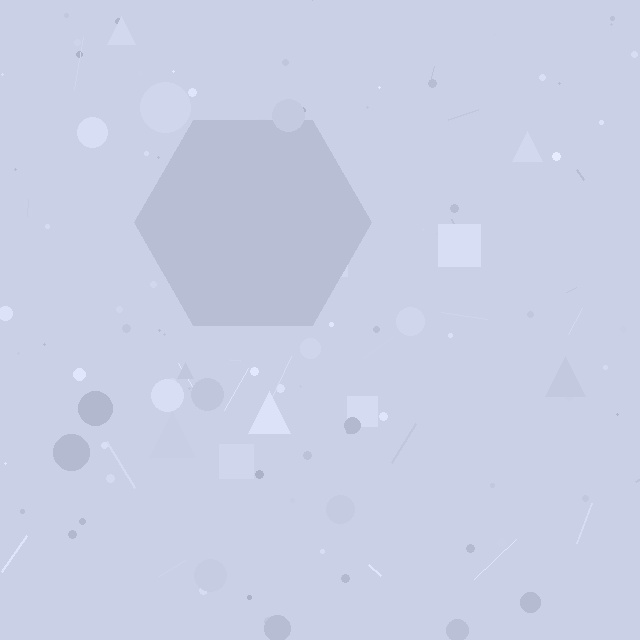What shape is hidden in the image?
A hexagon is hidden in the image.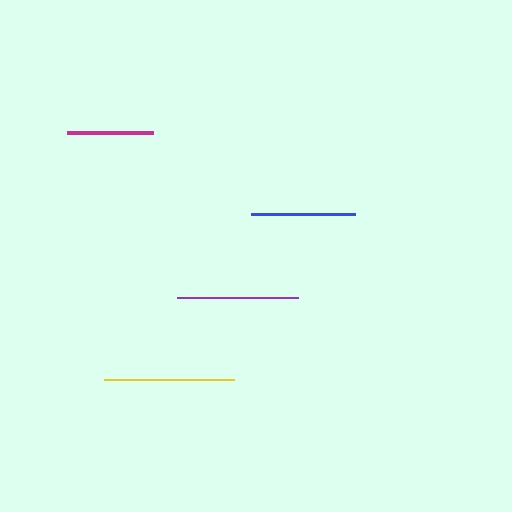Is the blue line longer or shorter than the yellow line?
The yellow line is longer than the blue line.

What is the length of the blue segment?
The blue segment is approximately 104 pixels long.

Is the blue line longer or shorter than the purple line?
The purple line is longer than the blue line.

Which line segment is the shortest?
The magenta line is the shortest at approximately 86 pixels.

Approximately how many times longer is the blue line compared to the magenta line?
The blue line is approximately 1.2 times the length of the magenta line.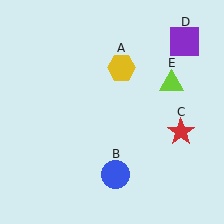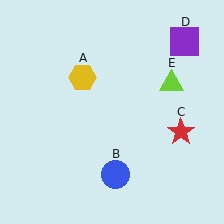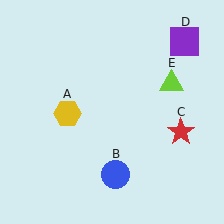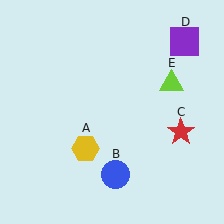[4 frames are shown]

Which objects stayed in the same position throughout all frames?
Blue circle (object B) and red star (object C) and purple square (object D) and lime triangle (object E) remained stationary.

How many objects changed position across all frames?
1 object changed position: yellow hexagon (object A).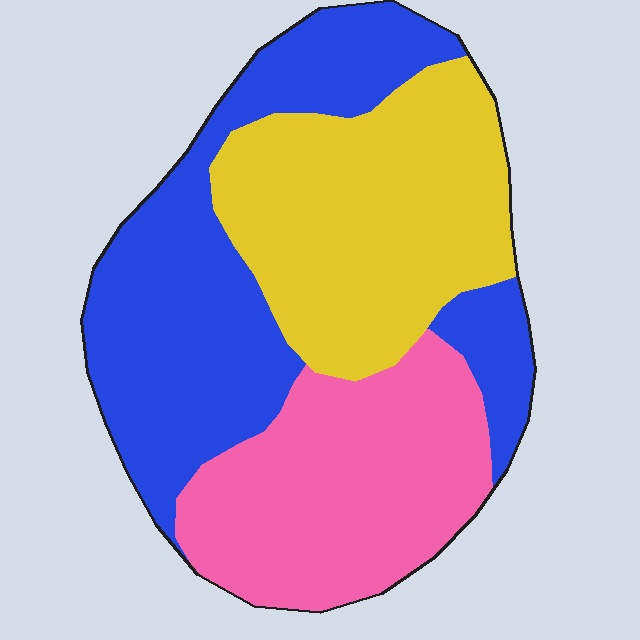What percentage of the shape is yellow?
Yellow covers 33% of the shape.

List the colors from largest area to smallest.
From largest to smallest: blue, yellow, pink.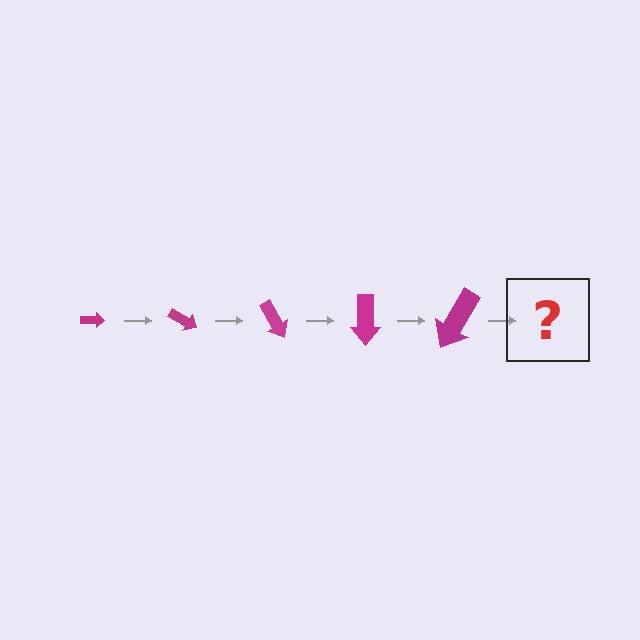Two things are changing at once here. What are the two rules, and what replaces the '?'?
The two rules are that the arrow grows larger each step and it rotates 30 degrees each step. The '?' should be an arrow, larger than the previous one and rotated 150 degrees from the start.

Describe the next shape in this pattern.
It should be an arrow, larger than the previous one and rotated 150 degrees from the start.